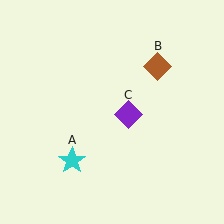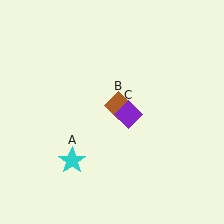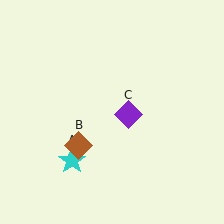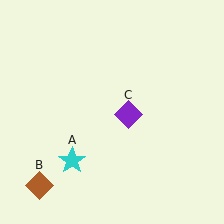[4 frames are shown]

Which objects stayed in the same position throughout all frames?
Cyan star (object A) and purple diamond (object C) remained stationary.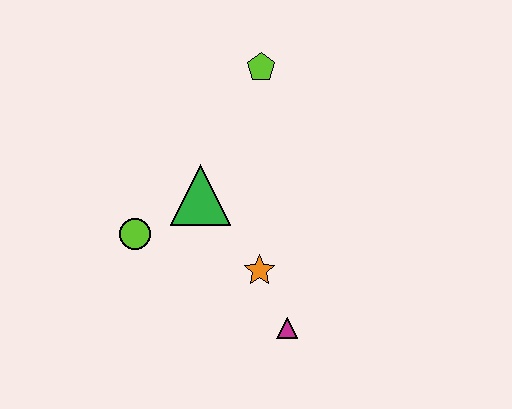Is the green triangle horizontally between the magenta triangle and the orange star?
No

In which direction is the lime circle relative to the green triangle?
The lime circle is to the left of the green triangle.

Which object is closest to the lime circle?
The green triangle is closest to the lime circle.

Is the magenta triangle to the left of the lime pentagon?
No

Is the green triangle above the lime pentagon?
No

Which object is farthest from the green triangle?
The magenta triangle is farthest from the green triangle.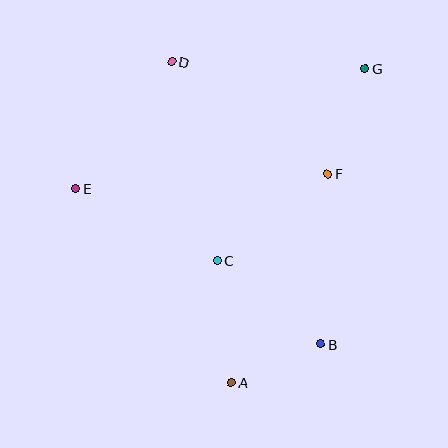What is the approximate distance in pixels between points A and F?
The distance between A and F is approximately 230 pixels.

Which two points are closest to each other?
Points A and B are closest to each other.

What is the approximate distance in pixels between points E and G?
The distance between E and G is approximately 313 pixels.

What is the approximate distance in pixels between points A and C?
The distance between A and C is approximately 123 pixels.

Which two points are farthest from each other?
Points A and G are farthest from each other.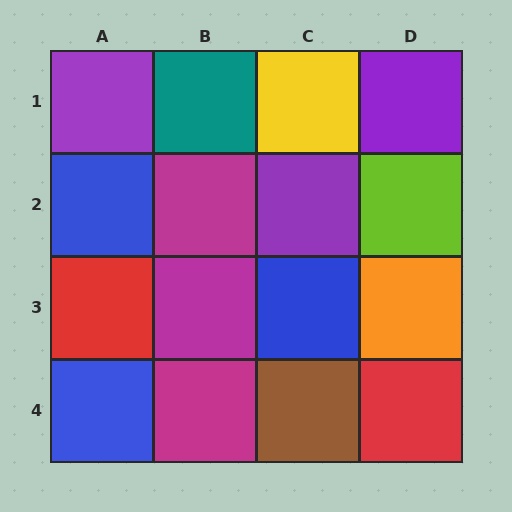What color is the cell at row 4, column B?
Magenta.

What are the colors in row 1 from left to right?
Purple, teal, yellow, purple.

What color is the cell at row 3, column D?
Orange.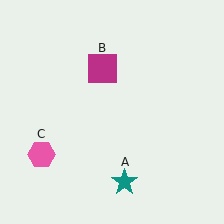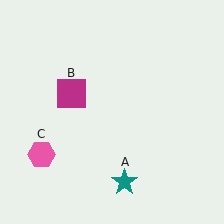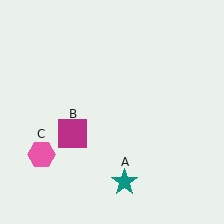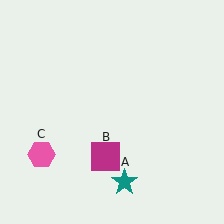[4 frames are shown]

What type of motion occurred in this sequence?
The magenta square (object B) rotated counterclockwise around the center of the scene.